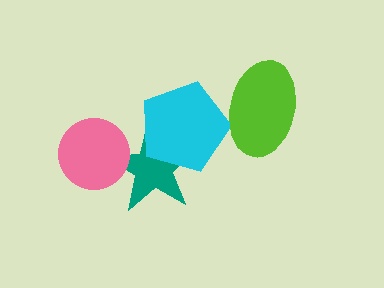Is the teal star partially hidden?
Yes, it is partially covered by another shape.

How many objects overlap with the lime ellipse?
1 object overlaps with the lime ellipse.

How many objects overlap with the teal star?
2 objects overlap with the teal star.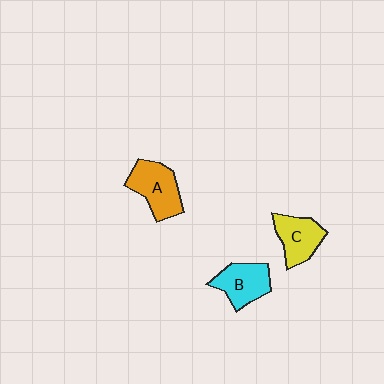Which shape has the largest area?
Shape A (orange).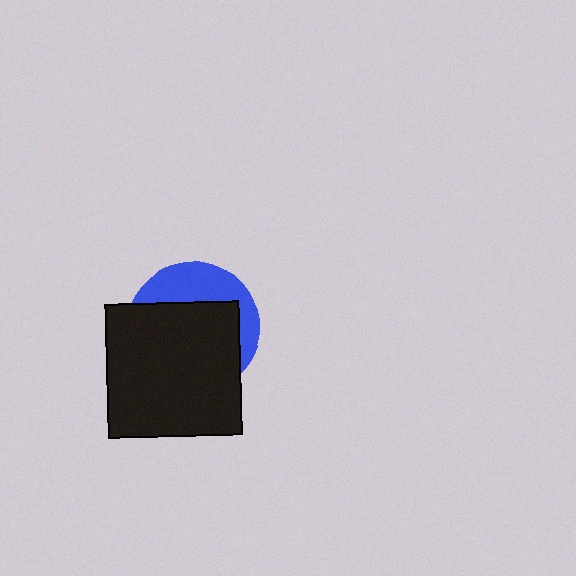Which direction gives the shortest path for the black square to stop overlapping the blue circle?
Moving down gives the shortest separation.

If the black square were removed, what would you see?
You would see the complete blue circle.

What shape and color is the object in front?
The object in front is a black square.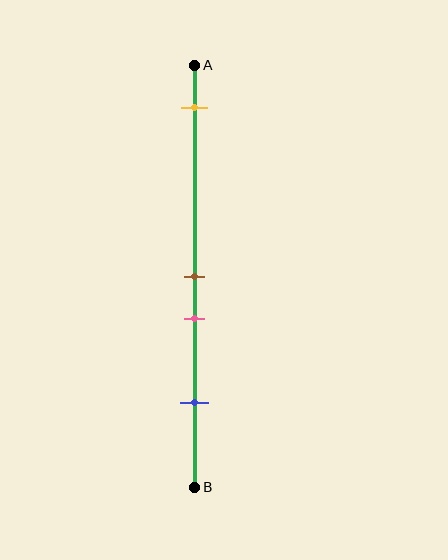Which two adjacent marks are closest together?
The brown and pink marks are the closest adjacent pair.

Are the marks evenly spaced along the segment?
No, the marks are not evenly spaced.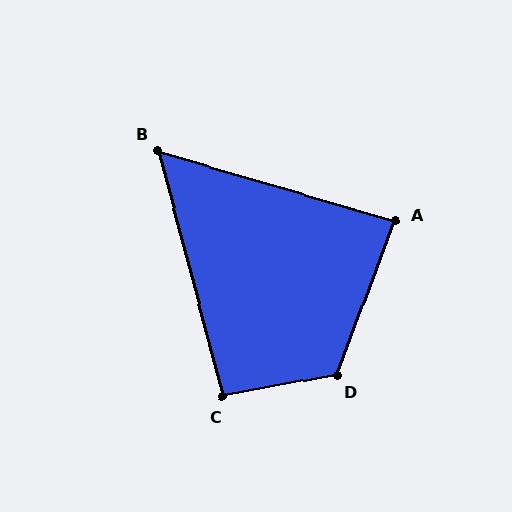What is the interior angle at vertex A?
Approximately 86 degrees (approximately right).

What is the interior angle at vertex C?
Approximately 94 degrees (approximately right).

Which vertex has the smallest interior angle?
B, at approximately 59 degrees.